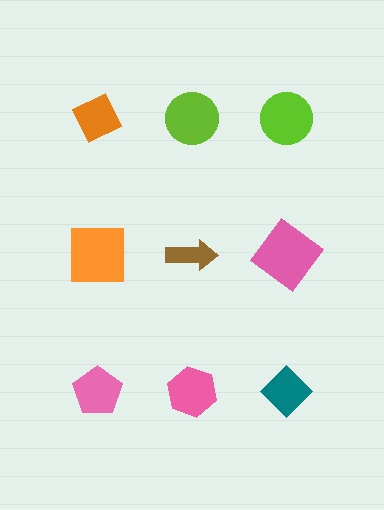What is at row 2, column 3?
A pink diamond.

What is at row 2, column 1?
An orange square.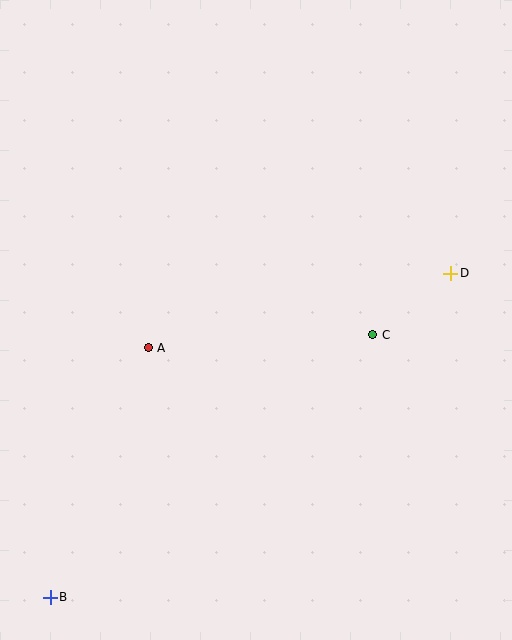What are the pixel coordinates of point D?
Point D is at (451, 273).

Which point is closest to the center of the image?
Point A at (148, 348) is closest to the center.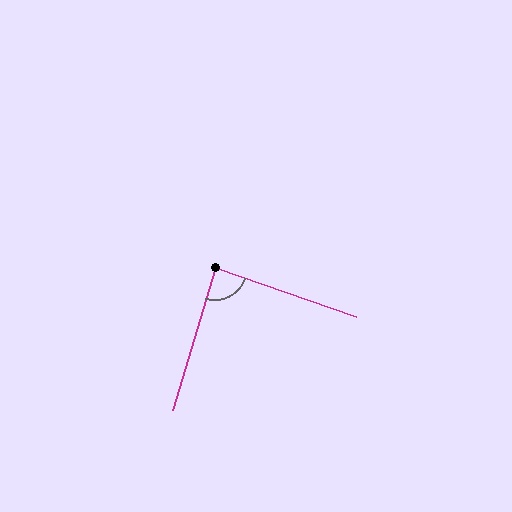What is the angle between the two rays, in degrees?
Approximately 88 degrees.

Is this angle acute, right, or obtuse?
It is approximately a right angle.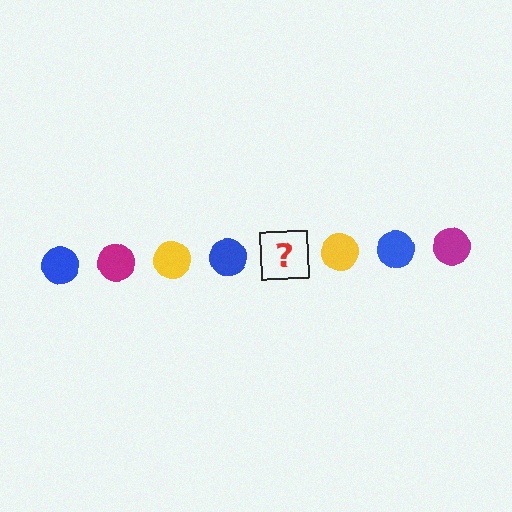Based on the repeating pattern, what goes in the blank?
The blank should be a magenta circle.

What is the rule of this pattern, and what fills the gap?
The rule is that the pattern cycles through blue, magenta, yellow circles. The gap should be filled with a magenta circle.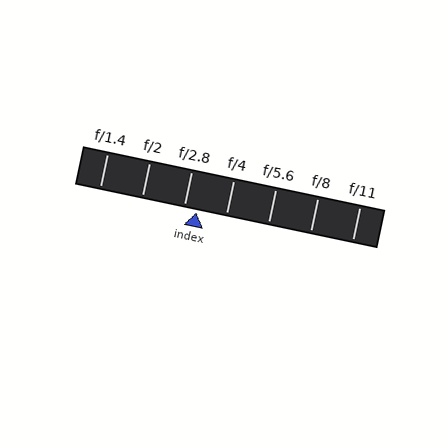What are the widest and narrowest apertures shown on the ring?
The widest aperture shown is f/1.4 and the narrowest is f/11.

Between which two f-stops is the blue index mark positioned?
The index mark is between f/2.8 and f/4.